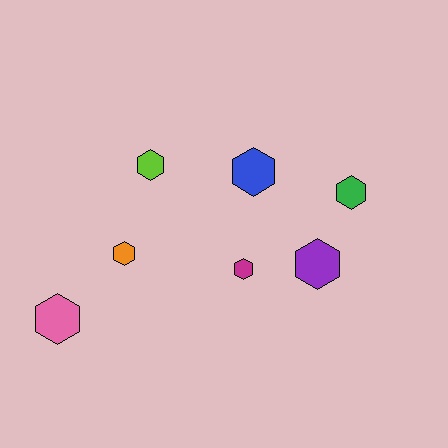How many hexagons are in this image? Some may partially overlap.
There are 7 hexagons.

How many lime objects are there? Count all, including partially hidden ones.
There is 1 lime object.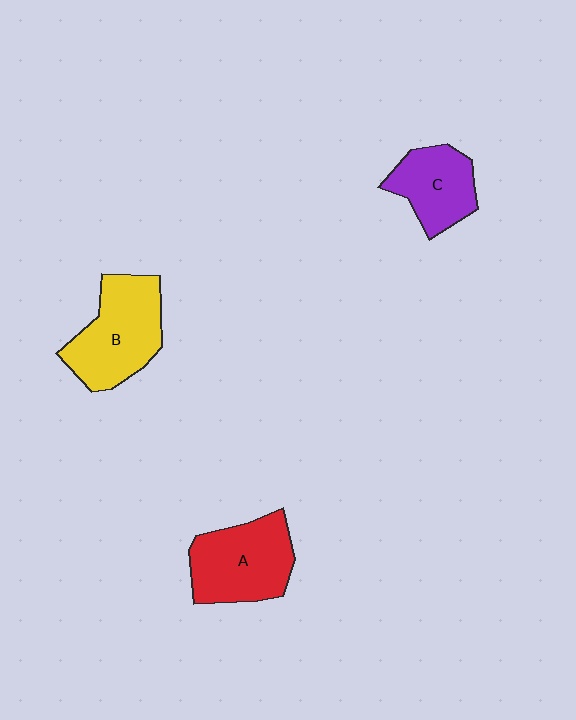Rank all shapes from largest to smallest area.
From largest to smallest: B (yellow), A (red), C (purple).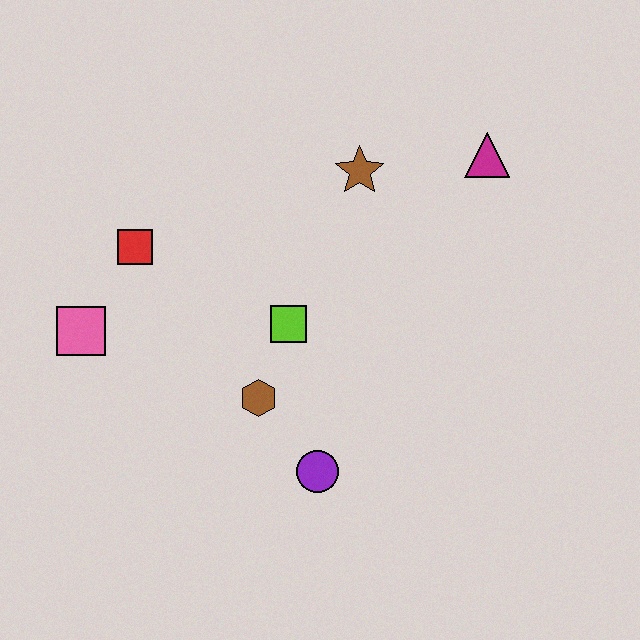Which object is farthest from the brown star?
The pink square is farthest from the brown star.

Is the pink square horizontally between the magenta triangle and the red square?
No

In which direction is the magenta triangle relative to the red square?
The magenta triangle is to the right of the red square.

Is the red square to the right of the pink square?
Yes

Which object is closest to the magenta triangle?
The brown star is closest to the magenta triangle.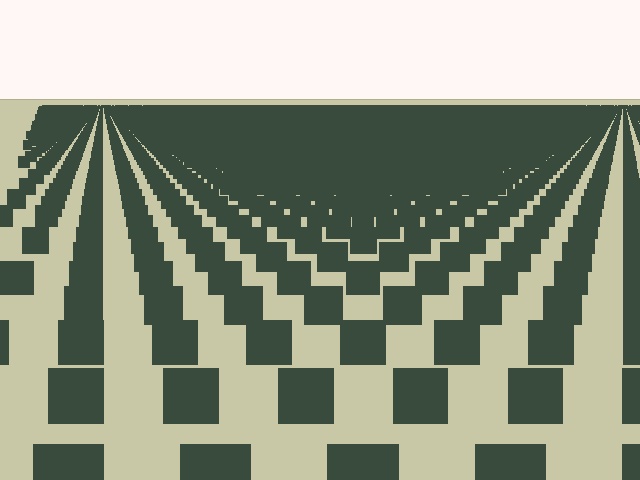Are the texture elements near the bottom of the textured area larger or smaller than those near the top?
Larger. Near the bottom, elements are closer to the viewer and appear at a bigger on-screen size.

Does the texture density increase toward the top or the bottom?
Density increases toward the top.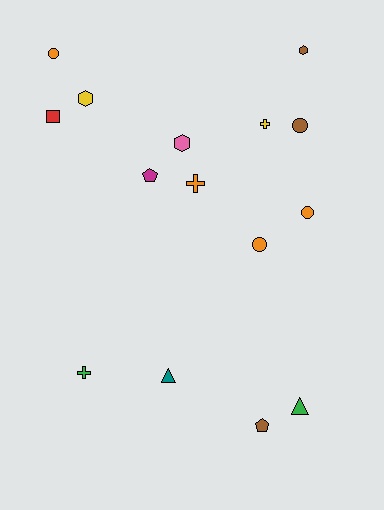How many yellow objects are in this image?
There are 2 yellow objects.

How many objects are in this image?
There are 15 objects.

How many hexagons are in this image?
There are 3 hexagons.